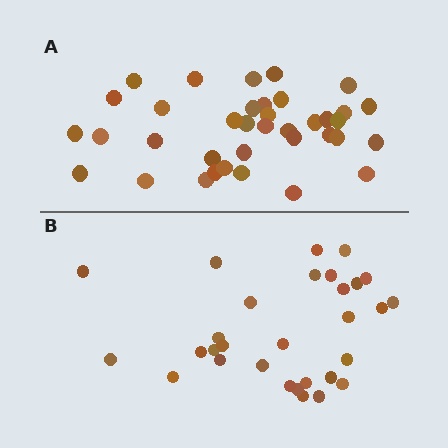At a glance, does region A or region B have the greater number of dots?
Region A (the top region) has more dots.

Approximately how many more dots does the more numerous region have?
Region A has roughly 8 or so more dots than region B.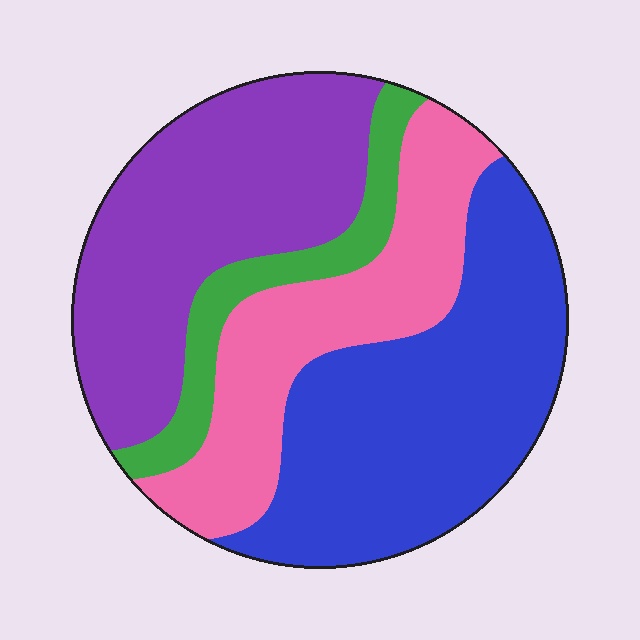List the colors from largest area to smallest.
From largest to smallest: blue, purple, pink, green.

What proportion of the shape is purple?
Purple covers around 30% of the shape.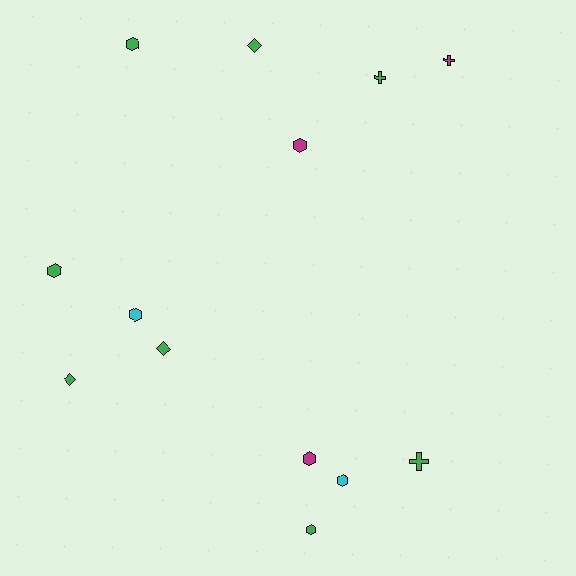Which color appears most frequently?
Green, with 8 objects.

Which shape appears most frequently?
Hexagon, with 7 objects.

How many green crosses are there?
There are 2 green crosses.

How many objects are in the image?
There are 13 objects.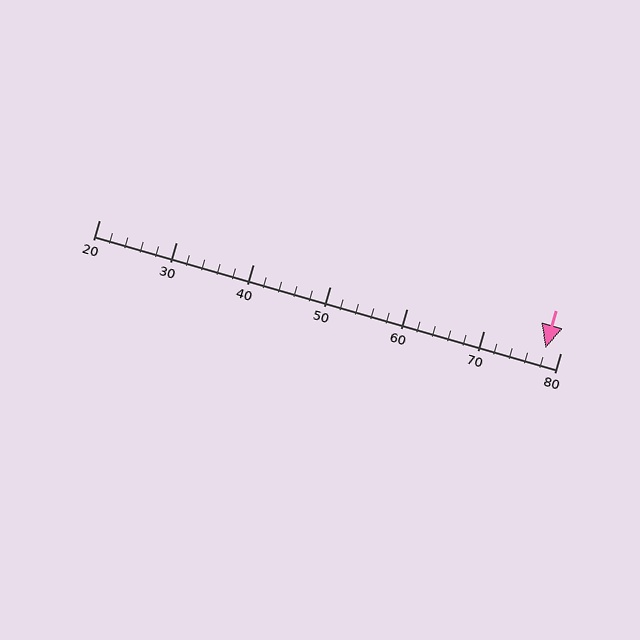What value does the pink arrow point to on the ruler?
The pink arrow points to approximately 78.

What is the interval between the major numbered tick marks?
The major tick marks are spaced 10 units apart.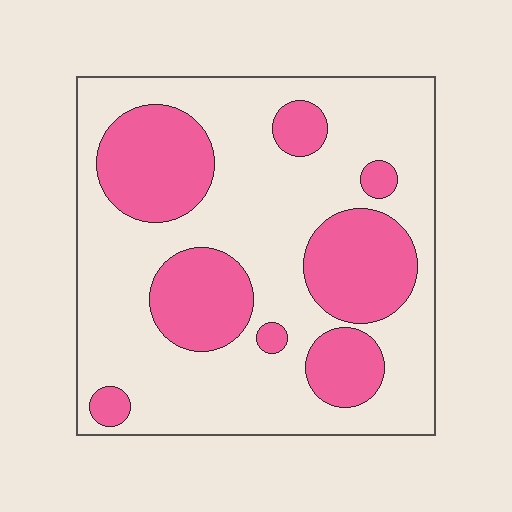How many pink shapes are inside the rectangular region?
8.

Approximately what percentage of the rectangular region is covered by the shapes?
Approximately 30%.